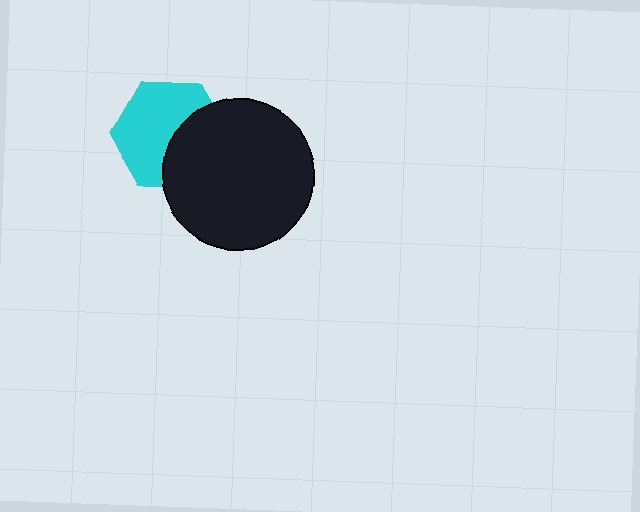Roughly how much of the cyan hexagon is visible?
About half of it is visible (roughly 61%).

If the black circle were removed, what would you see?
You would see the complete cyan hexagon.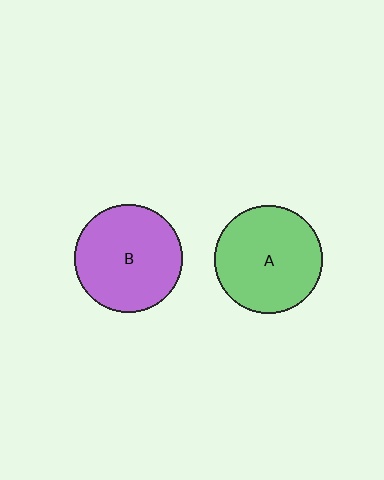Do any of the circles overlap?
No, none of the circles overlap.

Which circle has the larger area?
Circle B (purple).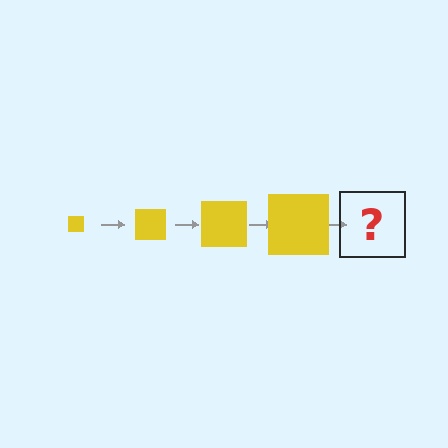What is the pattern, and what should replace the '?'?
The pattern is that the square gets progressively larger each step. The '?' should be a yellow square, larger than the previous one.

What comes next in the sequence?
The next element should be a yellow square, larger than the previous one.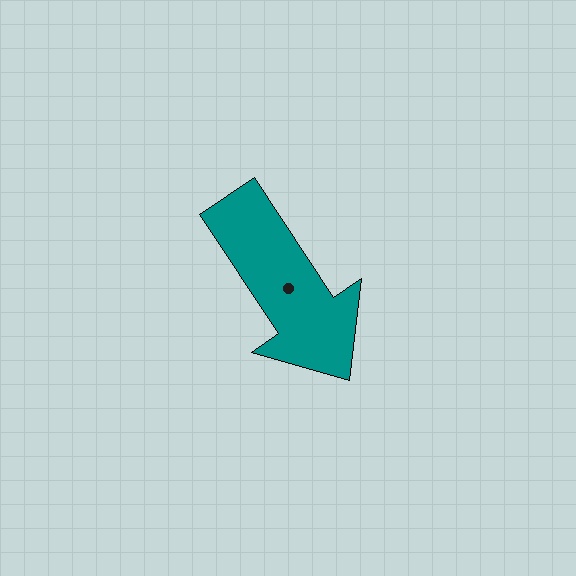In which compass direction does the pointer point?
Southeast.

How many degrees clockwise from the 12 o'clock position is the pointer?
Approximately 146 degrees.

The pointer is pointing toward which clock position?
Roughly 5 o'clock.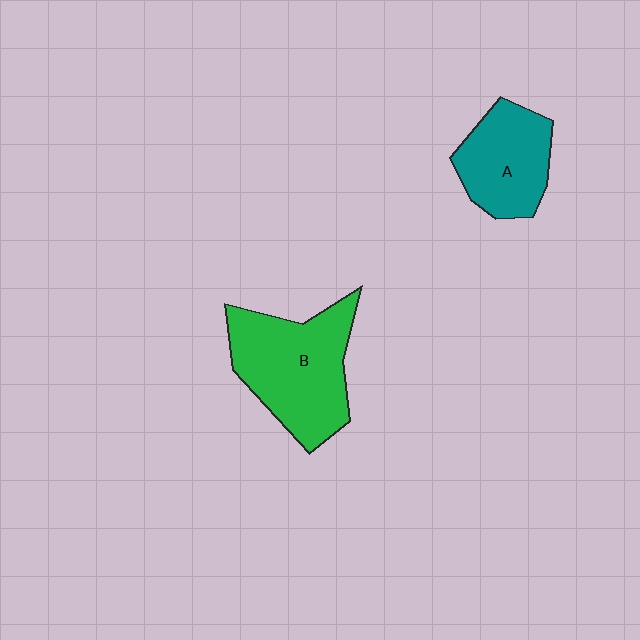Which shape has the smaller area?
Shape A (teal).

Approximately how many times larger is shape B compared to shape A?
Approximately 1.5 times.